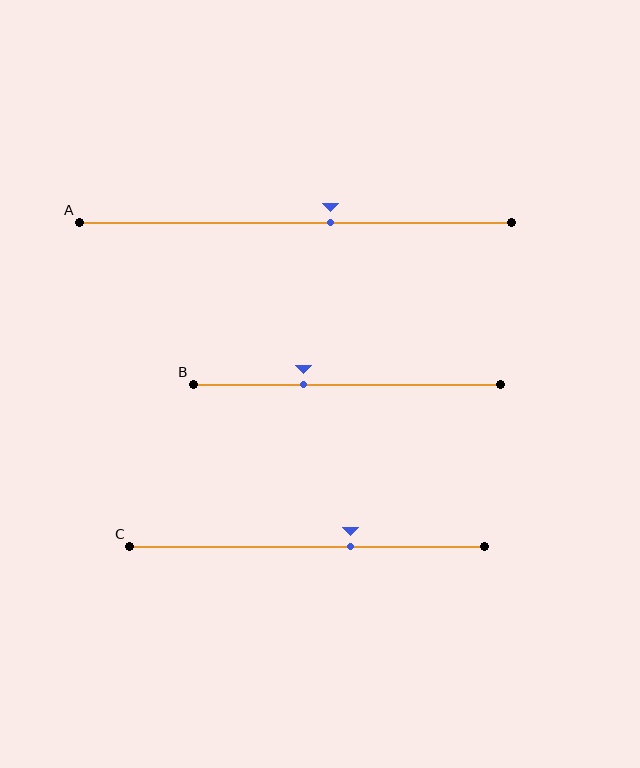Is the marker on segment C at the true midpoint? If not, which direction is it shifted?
No, the marker on segment C is shifted to the right by about 12% of the segment length.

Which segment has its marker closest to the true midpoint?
Segment A has its marker closest to the true midpoint.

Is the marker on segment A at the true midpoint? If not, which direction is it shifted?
No, the marker on segment A is shifted to the right by about 8% of the segment length.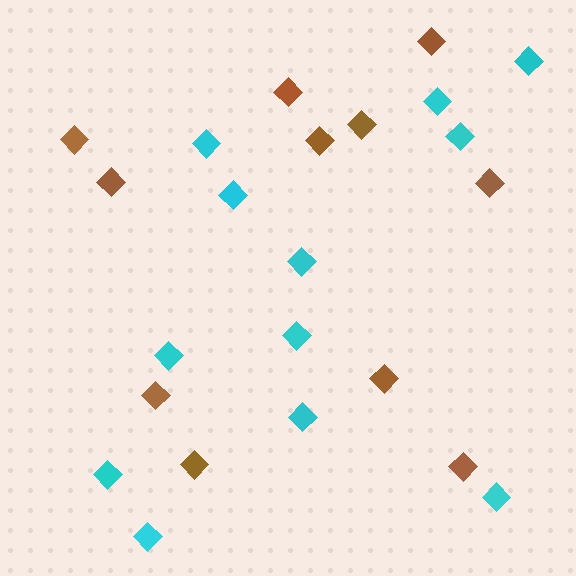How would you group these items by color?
There are 2 groups: one group of cyan diamonds (12) and one group of brown diamonds (11).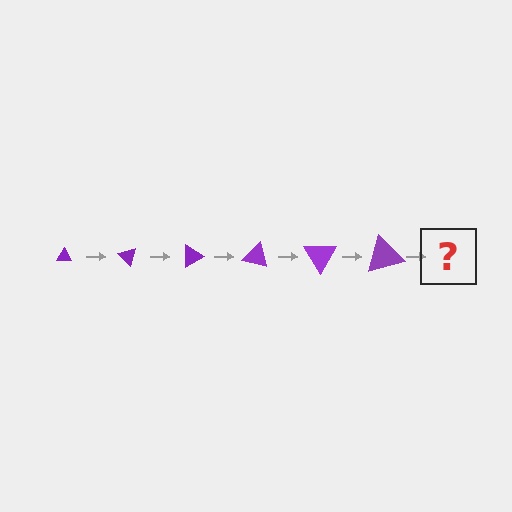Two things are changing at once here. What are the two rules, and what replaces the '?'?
The two rules are that the triangle grows larger each step and it rotates 45 degrees each step. The '?' should be a triangle, larger than the previous one and rotated 270 degrees from the start.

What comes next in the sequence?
The next element should be a triangle, larger than the previous one and rotated 270 degrees from the start.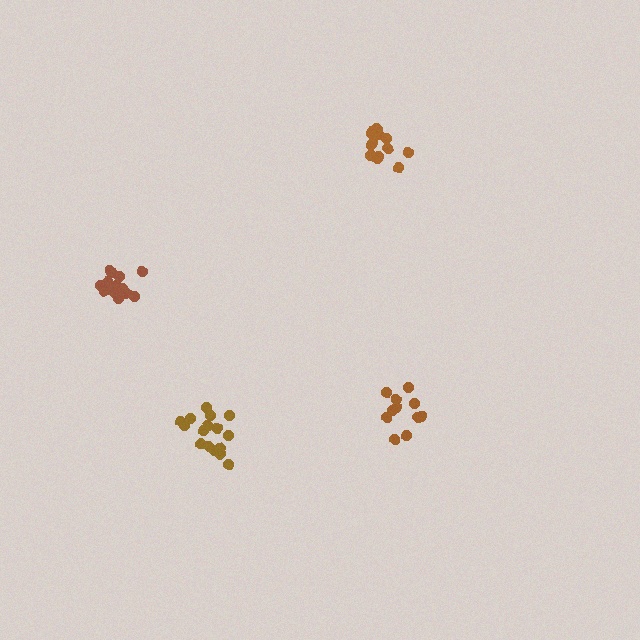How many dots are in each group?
Group 1: 13 dots, Group 2: 11 dots, Group 3: 16 dots, Group 4: 17 dots (57 total).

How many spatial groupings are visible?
There are 4 spatial groupings.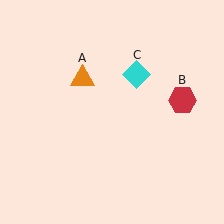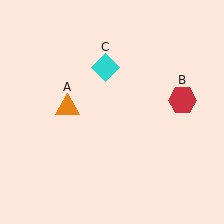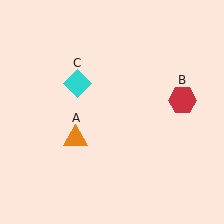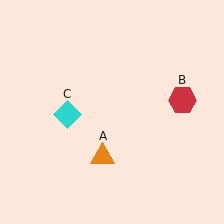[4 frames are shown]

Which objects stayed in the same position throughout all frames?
Red hexagon (object B) remained stationary.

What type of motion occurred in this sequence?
The orange triangle (object A), cyan diamond (object C) rotated counterclockwise around the center of the scene.